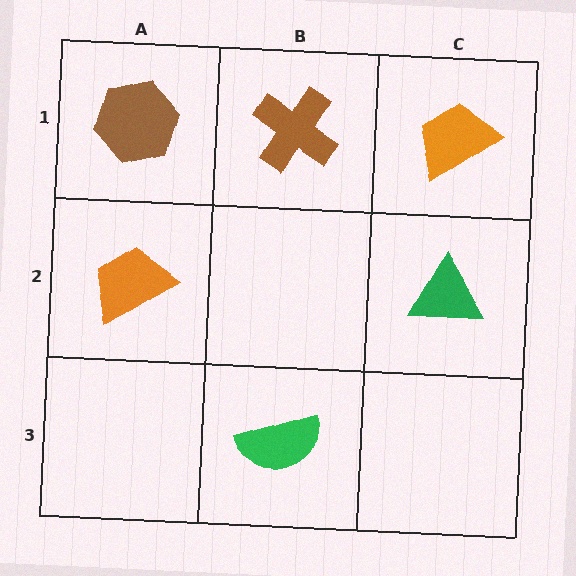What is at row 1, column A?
A brown hexagon.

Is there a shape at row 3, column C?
No, that cell is empty.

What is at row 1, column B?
A brown cross.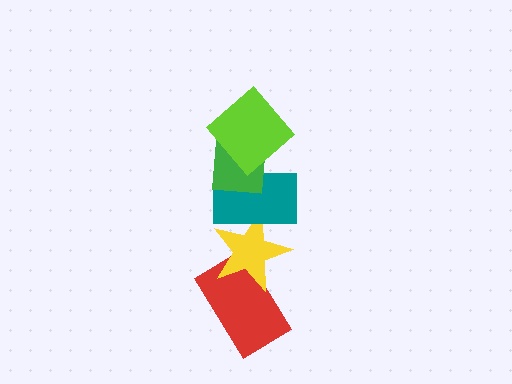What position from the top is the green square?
The green square is 2nd from the top.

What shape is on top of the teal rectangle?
The green square is on top of the teal rectangle.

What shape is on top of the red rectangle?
The yellow star is on top of the red rectangle.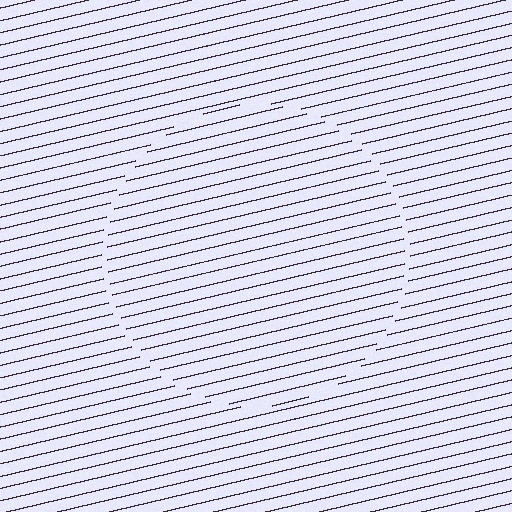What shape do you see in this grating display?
An illusory circle. The interior of the shape contains the same grating, shifted by half a period — the contour is defined by the phase discontinuity where line-ends from the inner and outer gratings abut.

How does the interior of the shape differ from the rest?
The interior of the shape contains the same grating, shifted by half a period — the contour is defined by the phase discontinuity where line-ends from the inner and outer gratings abut.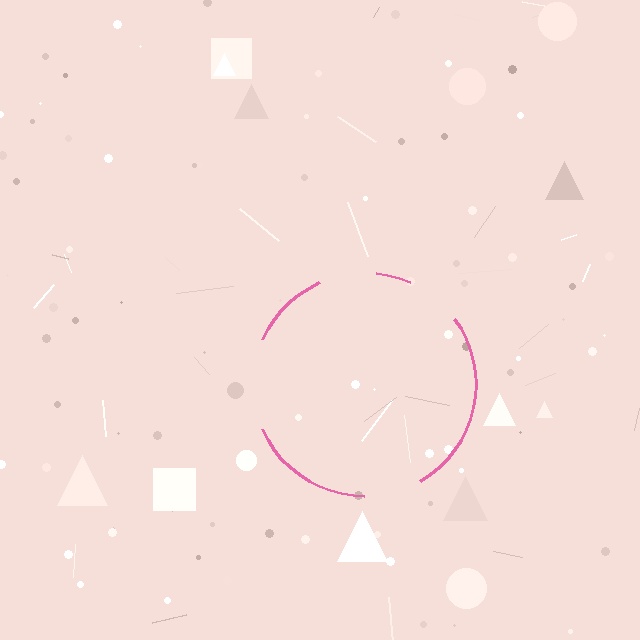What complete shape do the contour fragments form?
The contour fragments form a circle.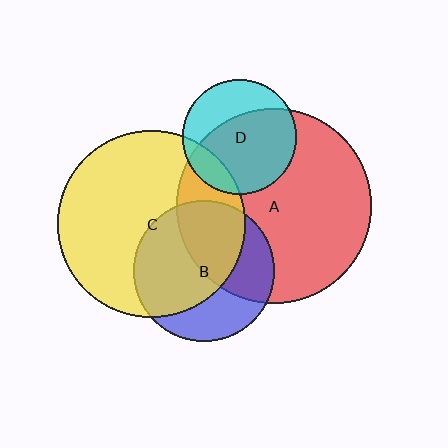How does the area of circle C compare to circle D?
Approximately 2.7 times.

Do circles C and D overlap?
Yes.